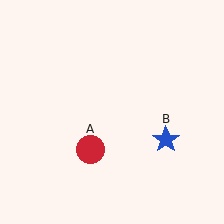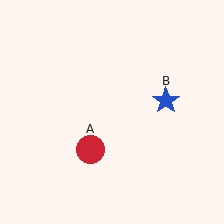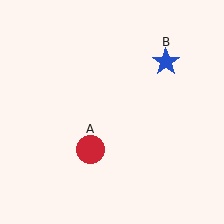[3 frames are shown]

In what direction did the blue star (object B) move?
The blue star (object B) moved up.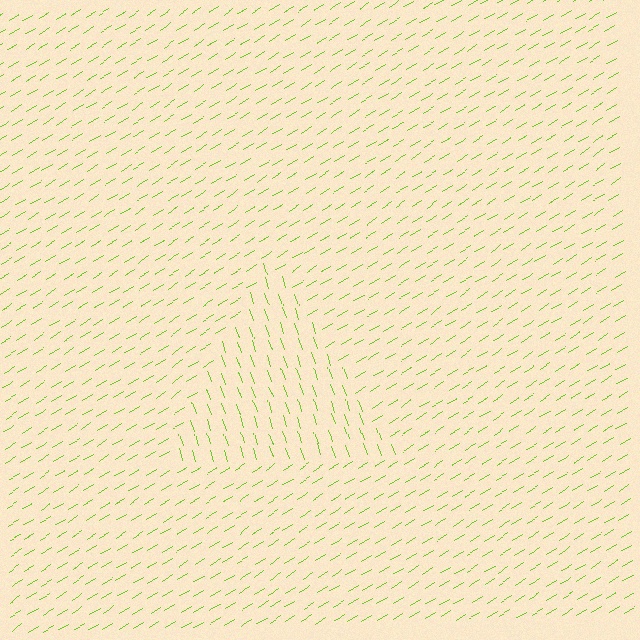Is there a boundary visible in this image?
Yes, there is a texture boundary formed by a change in line orientation.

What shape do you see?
I see a triangle.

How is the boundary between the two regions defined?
The boundary is defined purely by a change in line orientation (approximately 78 degrees difference). All lines are the same color and thickness.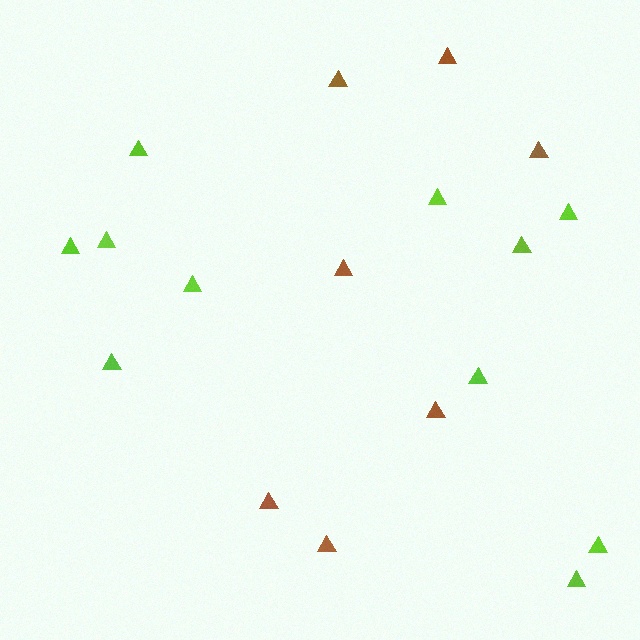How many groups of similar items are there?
There are 2 groups: one group of lime triangles (11) and one group of brown triangles (7).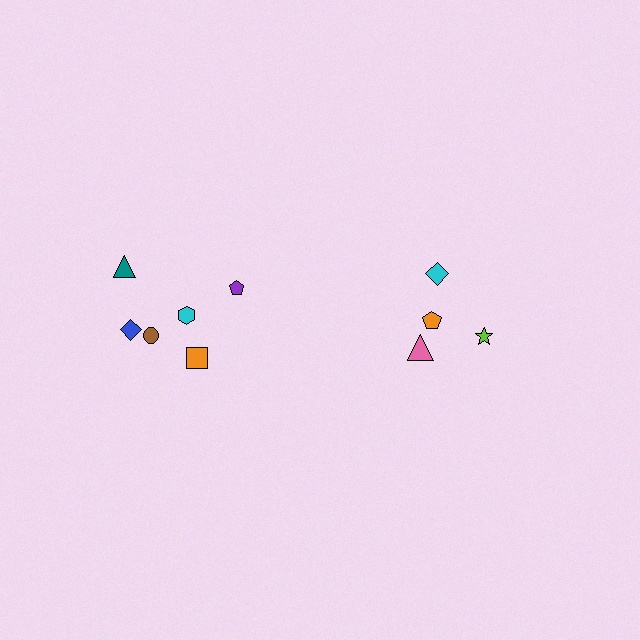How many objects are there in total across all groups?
There are 10 objects.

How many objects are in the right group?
There are 4 objects.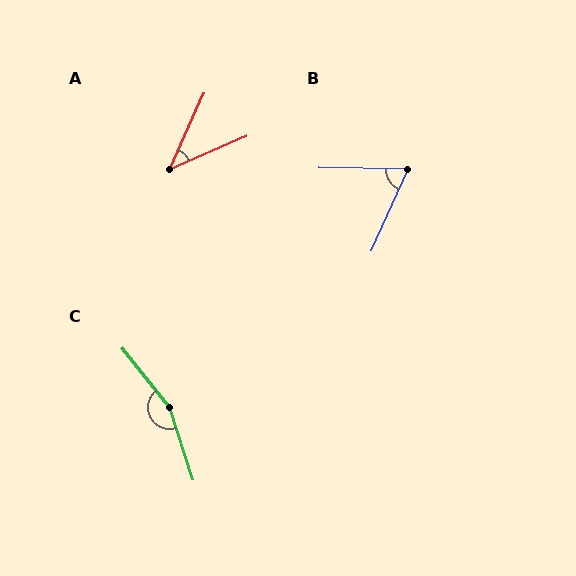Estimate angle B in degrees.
Approximately 67 degrees.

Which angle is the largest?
C, at approximately 159 degrees.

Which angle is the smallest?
A, at approximately 42 degrees.